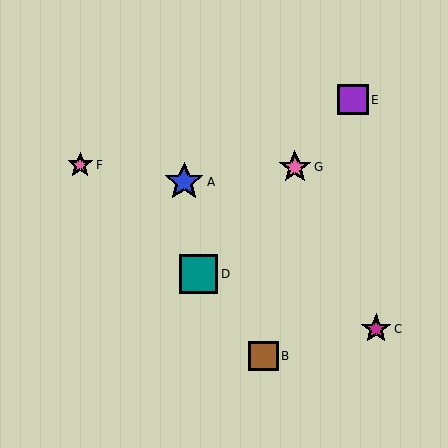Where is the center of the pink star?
The center of the pink star is at (295, 167).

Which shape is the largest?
The blue star (labeled A) is the largest.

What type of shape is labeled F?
Shape F is a pink star.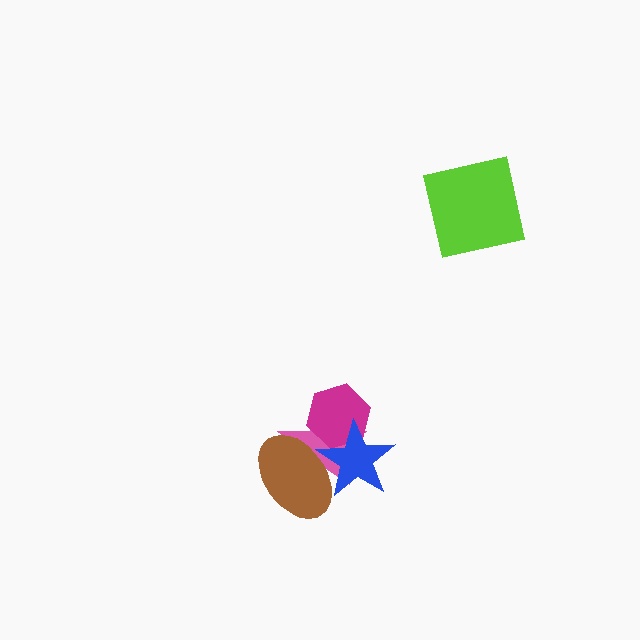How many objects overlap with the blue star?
3 objects overlap with the blue star.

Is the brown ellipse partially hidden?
Yes, it is partially covered by another shape.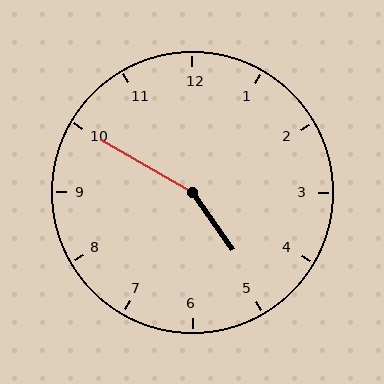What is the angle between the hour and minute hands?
Approximately 155 degrees.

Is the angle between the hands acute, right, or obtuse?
It is obtuse.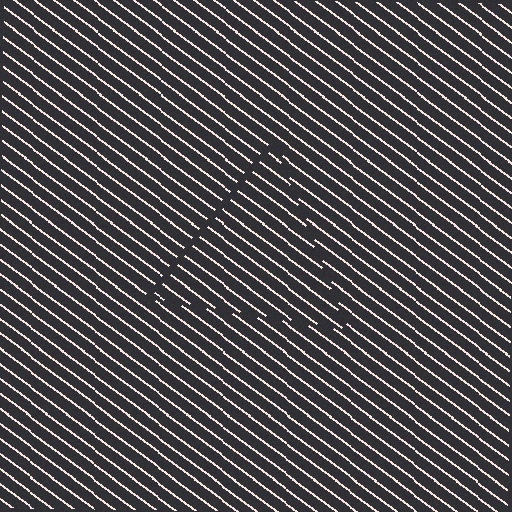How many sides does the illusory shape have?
3 sides — the line-ends trace a triangle.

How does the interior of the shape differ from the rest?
The interior of the shape contains the same grating, shifted by half a period — the contour is defined by the phase discontinuity where line-ends from the inner and outer gratings abut.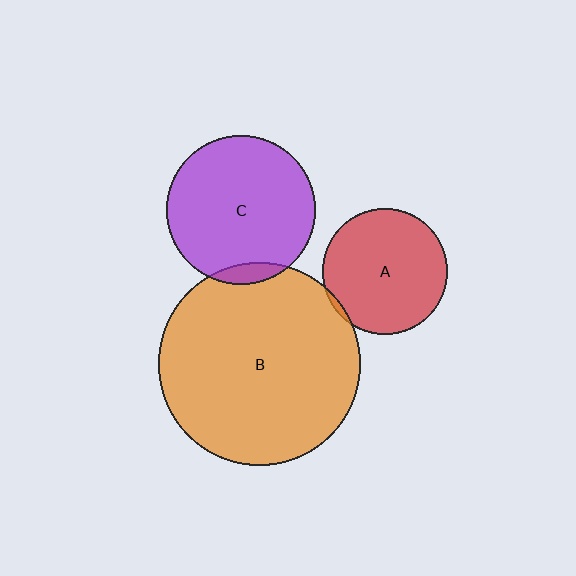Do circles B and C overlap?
Yes.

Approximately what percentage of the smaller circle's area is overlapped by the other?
Approximately 5%.